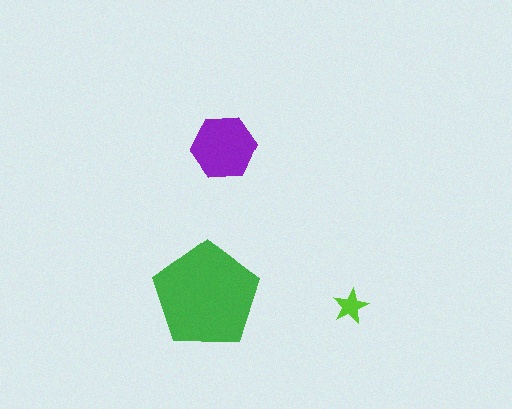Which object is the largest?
The green pentagon.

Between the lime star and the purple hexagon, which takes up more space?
The purple hexagon.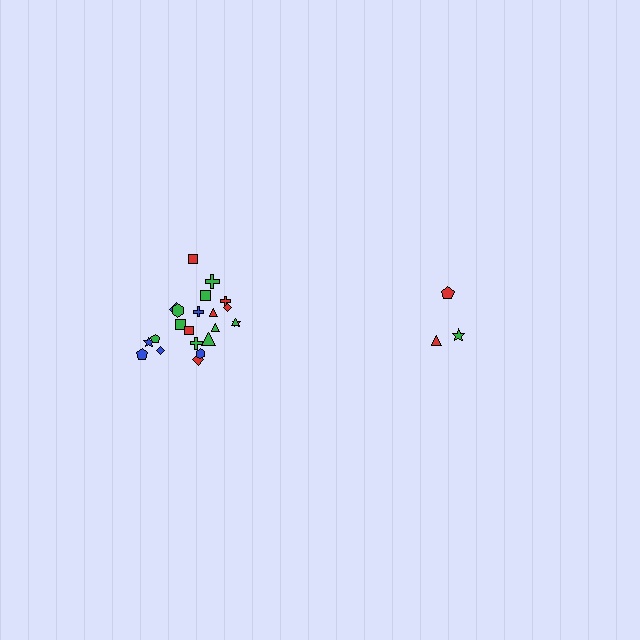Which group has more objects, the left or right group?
The left group.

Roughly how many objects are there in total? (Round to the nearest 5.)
Roughly 25 objects in total.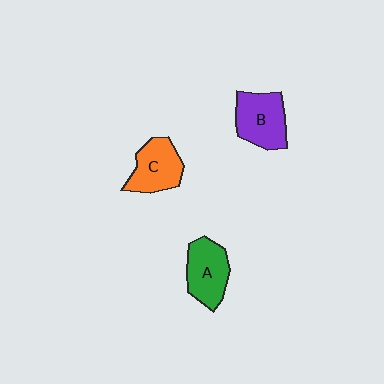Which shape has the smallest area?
Shape C (orange).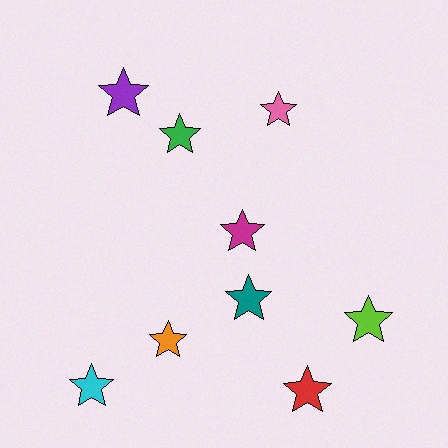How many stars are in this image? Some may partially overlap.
There are 9 stars.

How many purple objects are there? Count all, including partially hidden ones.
There is 1 purple object.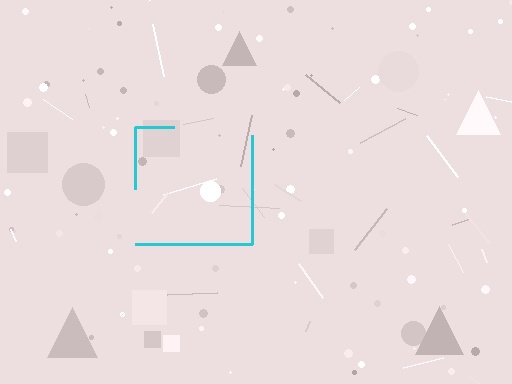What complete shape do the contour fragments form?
The contour fragments form a square.